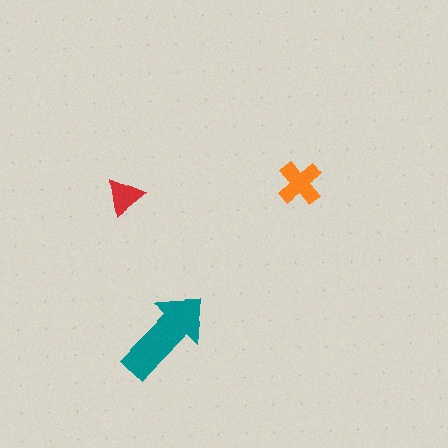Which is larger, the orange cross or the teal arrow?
The teal arrow.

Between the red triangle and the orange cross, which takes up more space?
The orange cross.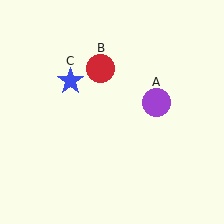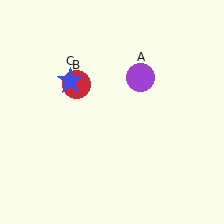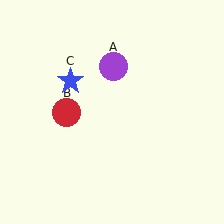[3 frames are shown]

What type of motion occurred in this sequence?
The purple circle (object A), red circle (object B) rotated counterclockwise around the center of the scene.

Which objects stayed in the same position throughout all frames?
Blue star (object C) remained stationary.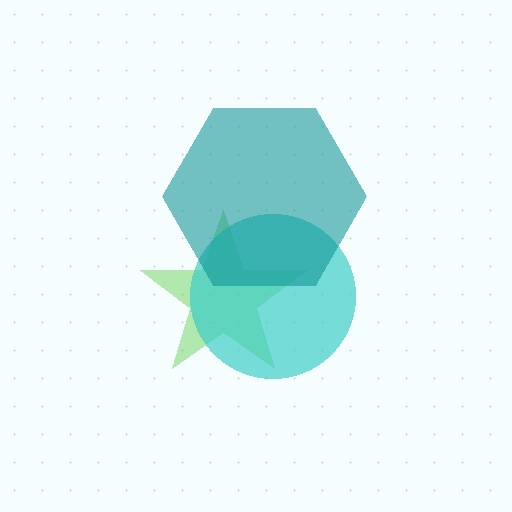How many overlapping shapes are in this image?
There are 3 overlapping shapes in the image.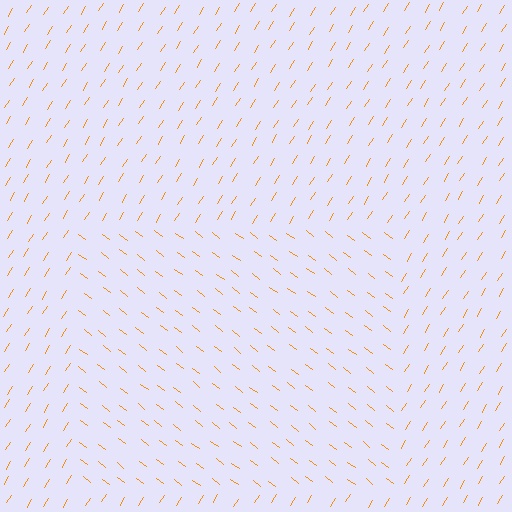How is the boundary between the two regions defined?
The boundary is defined purely by a change in line orientation (approximately 85 degrees difference). All lines are the same color and thickness.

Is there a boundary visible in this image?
Yes, there is a texture boundary formed by a change in line orientation.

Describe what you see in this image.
The image is filled with small orange line segments. A rectangle region in the image has lines oriented differently from the surrounding lines, creating a visible texture boundary.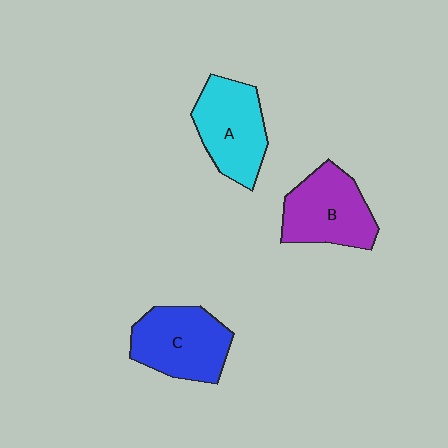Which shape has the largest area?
Shape C (blue).